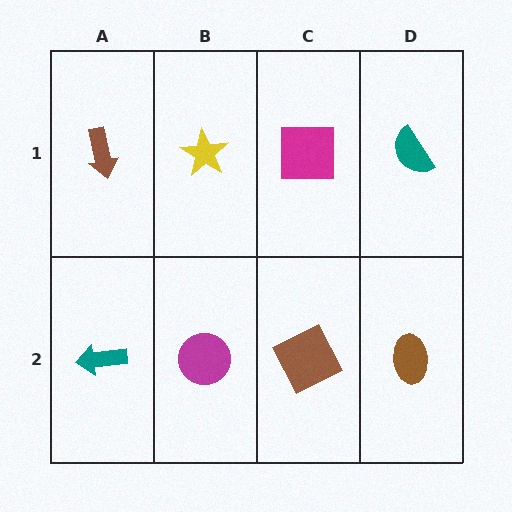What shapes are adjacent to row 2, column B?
A yellow star (row 1, column B), a teal arrow (row 2, column A), a brown square (row 2, column C).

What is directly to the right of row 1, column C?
A teal semicircle.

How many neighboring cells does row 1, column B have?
3.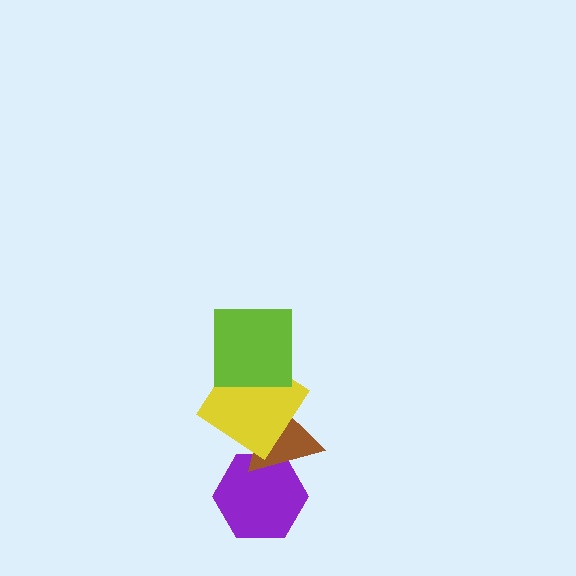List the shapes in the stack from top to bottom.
From top to bottom: the lime square, the yellow diamond, the brown triangle, the purple hexagon.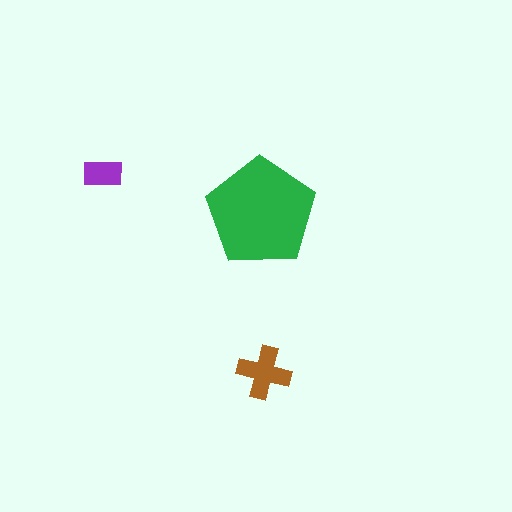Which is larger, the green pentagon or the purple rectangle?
The green pentagon.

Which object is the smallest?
The purple rectangle.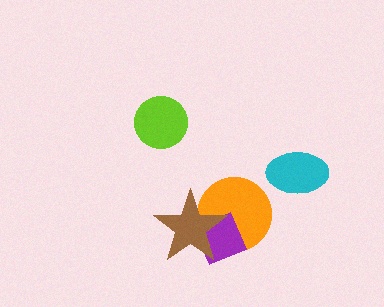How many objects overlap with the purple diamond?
2 objects overlap with the purple diamond.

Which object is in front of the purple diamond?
The brown star is in front of the purple diamond.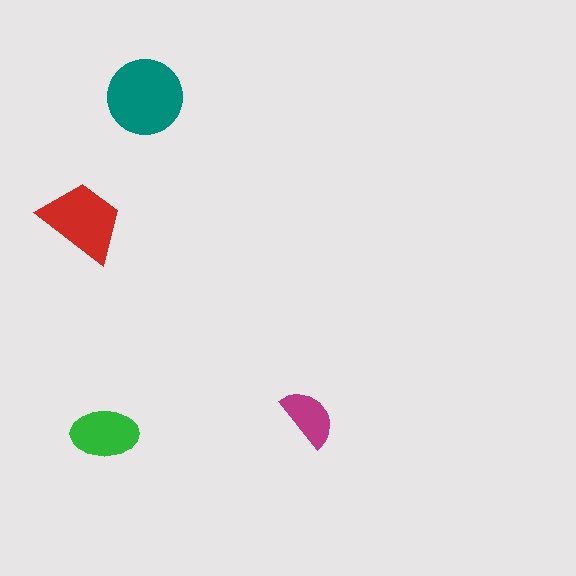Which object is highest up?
The teal circle is topmost.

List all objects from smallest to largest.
The magenta semicircle, the green ellipse, the red trapezoid, the teal circle.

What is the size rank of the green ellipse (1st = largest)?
3rd.